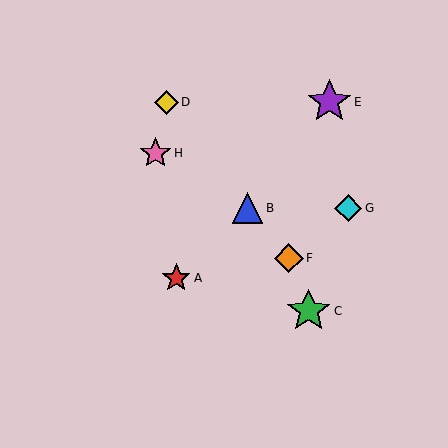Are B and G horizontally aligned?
Yes, both are at y≈208.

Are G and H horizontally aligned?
No, G is at y≈208 and H is at y≈153.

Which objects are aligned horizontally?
Objects B, G are aligned horizontally.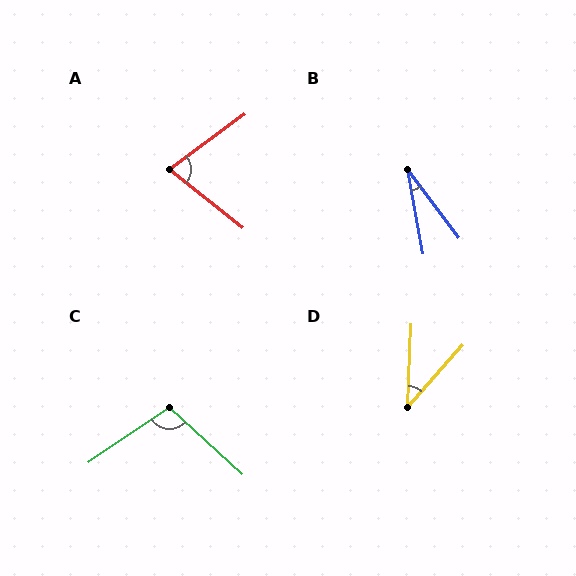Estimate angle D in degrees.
Approximately 39 degrees.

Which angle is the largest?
C, at approximately 103 degrees.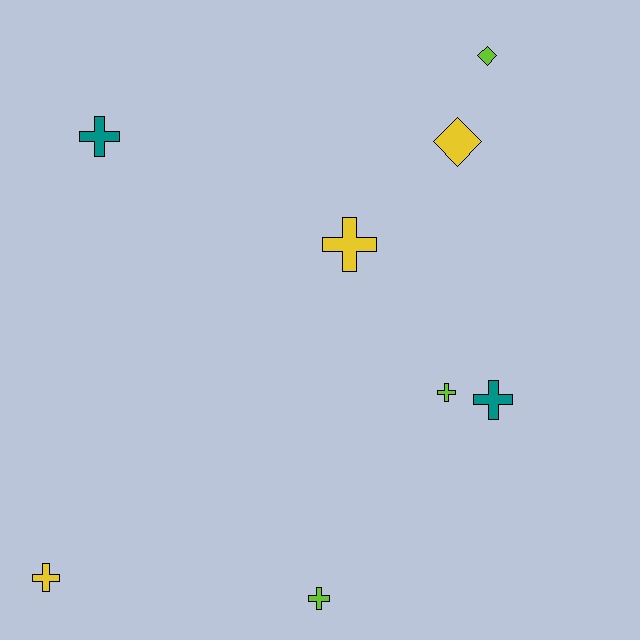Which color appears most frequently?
Lime, with 3 objects.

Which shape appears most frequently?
Cross, with 6 objects.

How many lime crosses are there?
There are 2 lime crosses.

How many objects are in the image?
There are 8 objects.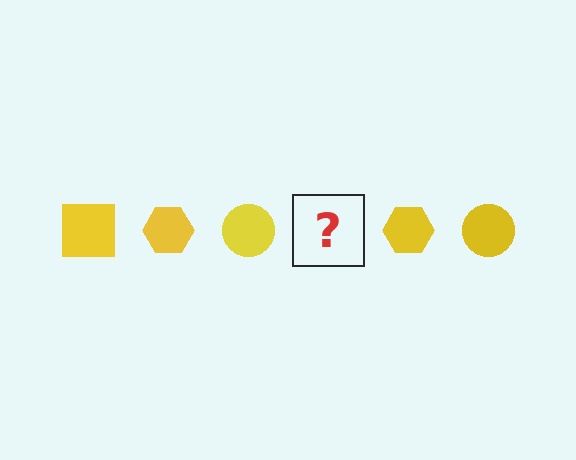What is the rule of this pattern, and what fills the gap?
The rule is that the pattern cycles through square, hexagon, circle shapes in yellow. The gap should be filled with a yellow square.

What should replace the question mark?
The question mark should be replaced with a yellow square.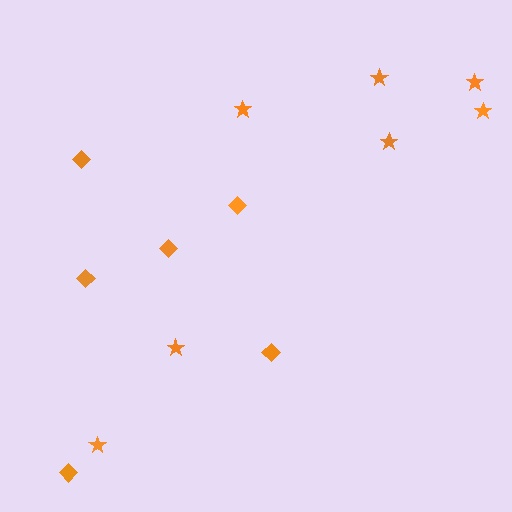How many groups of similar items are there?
There are 2 groups: one group of diamonds (6) and one group of stars (7).